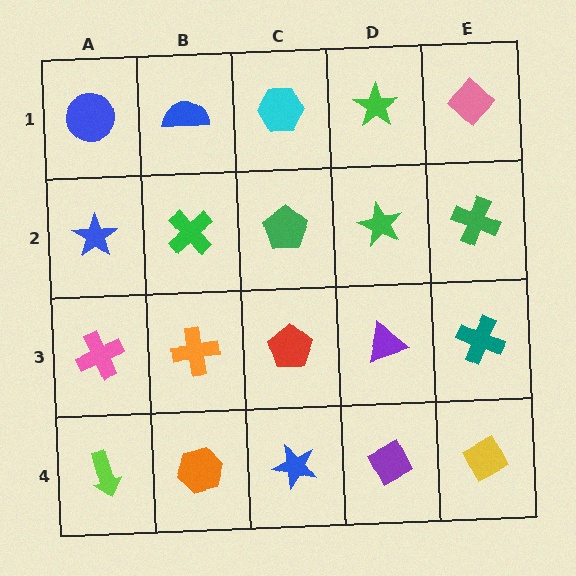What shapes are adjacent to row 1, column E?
A green cross (row 2, column E), a green star (row 1, column D).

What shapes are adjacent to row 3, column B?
A green cross (row 2, column B), an orange hexagon (row 4, column B), a pink cross (row 3, column A), a red pentagon (row 3, column C).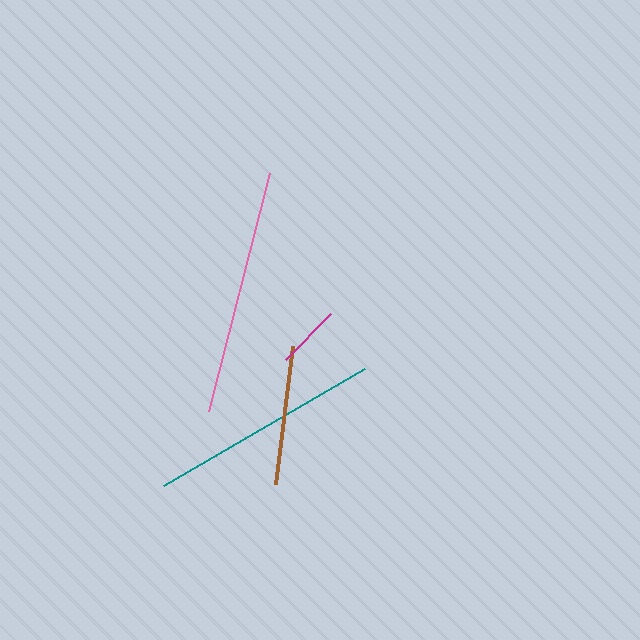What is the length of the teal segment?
The teal segment is approximately 233 pixels long.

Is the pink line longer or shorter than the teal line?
The pink line is longer than the teal line.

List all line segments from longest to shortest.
From longest to shortest: pink, teal, brown, magenta.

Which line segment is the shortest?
The magenta line is the shortest at approximately 64 pixels.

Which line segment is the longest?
The pink line is the longest at approximately 246 pixels.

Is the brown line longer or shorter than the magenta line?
The brown line is longer than the magenta line.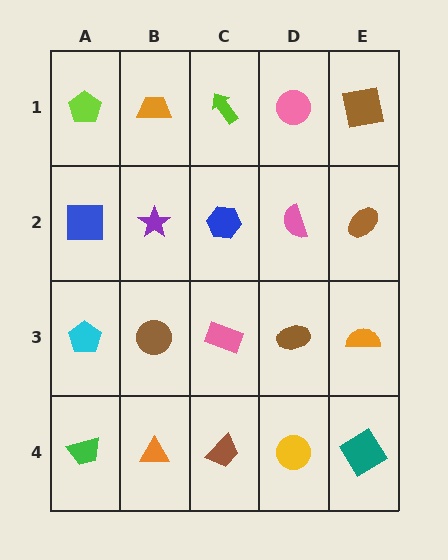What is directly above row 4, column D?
A brown ellipse.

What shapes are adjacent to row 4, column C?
A pink rectangle (row 3, column C), an orange triangle (row 4, column B), a yellow circle (row 4, column D).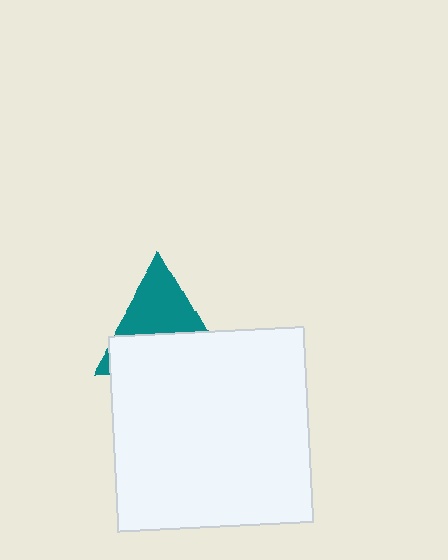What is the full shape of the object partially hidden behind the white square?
The partially hidden object is a teal triangle.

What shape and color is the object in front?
The object in front is a white square.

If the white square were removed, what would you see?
You would see the complete teal triangle.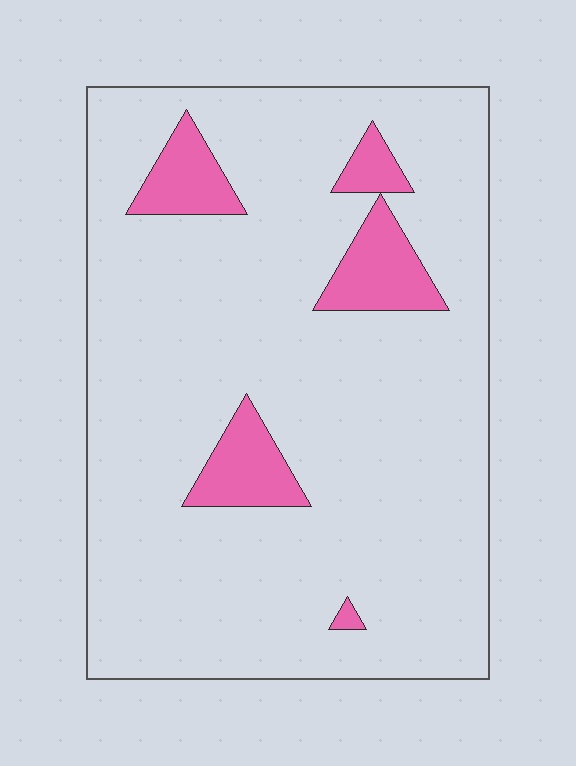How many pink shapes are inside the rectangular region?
5.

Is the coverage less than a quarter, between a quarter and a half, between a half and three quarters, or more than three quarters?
Less than a quarter.